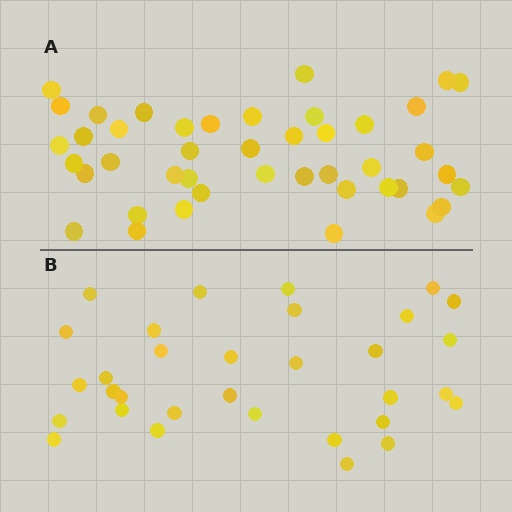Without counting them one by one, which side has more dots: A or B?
Region A (the top region) has more dots.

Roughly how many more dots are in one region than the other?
Region A has roughly 12 or so more dots than region B.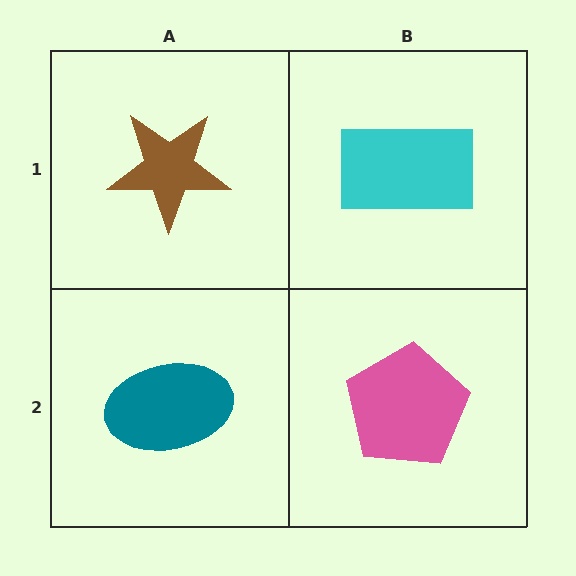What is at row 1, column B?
A cyan rectangle.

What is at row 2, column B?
A pink pentagon.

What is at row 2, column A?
A teal ellipse.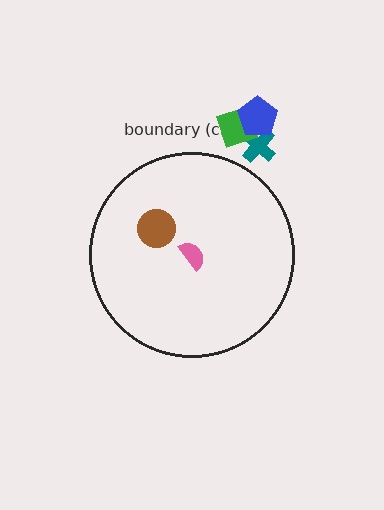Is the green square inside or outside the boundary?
Outside.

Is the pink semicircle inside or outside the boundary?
Inside.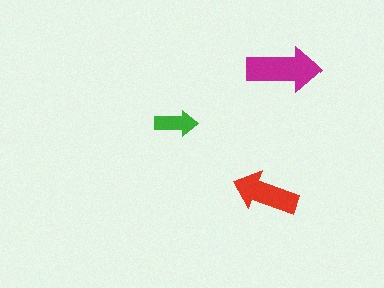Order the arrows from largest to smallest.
the magenta one, the red one, the green one.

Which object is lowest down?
The red arrow is bottommost.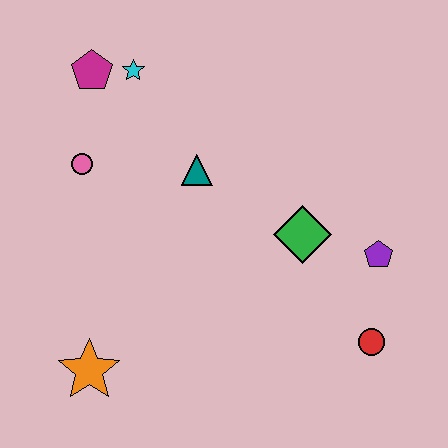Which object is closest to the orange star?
The pink circle is closest to the orange star.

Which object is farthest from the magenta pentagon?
The red circle is farthest from the magenta pentagon.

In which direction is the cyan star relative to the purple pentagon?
The cyan star is to the left of the purple pentagon.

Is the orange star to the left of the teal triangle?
Yes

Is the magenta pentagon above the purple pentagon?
Yes